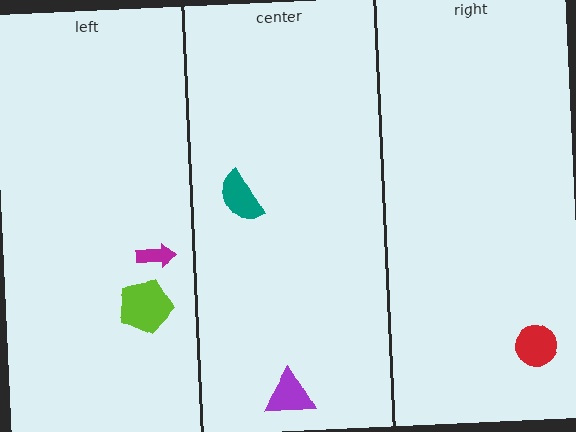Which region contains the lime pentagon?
The left region.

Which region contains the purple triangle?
The center region.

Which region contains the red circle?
The right region.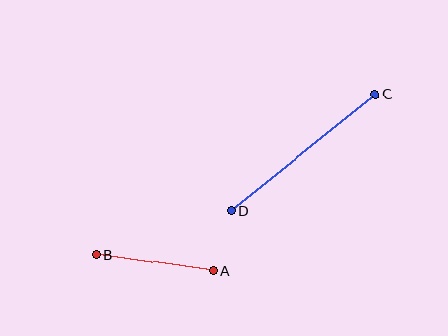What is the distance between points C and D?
The distance is approximately 185 pixels.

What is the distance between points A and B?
The distance is approximately 118 pixels.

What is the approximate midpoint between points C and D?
The midpoint is at approximately (303, 152) pixels.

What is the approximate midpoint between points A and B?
The midpoint is at approximately (155, 263) pixels.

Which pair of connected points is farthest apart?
Points C and D are farthest apart.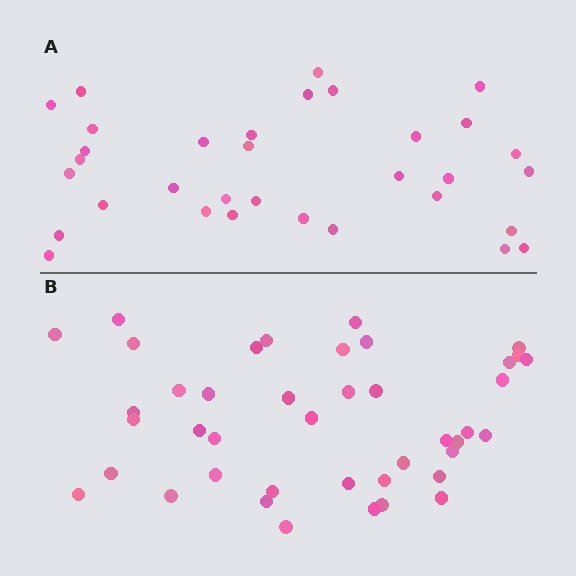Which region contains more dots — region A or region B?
Region B (the bottom region) has more dots.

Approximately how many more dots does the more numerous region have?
Region B has roughly 8 or so more dots than region A.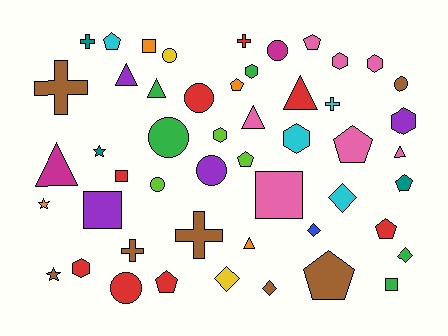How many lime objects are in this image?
There are 3 lime objects.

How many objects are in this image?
There are 50 objects.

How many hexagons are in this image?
There are 7 hexagons.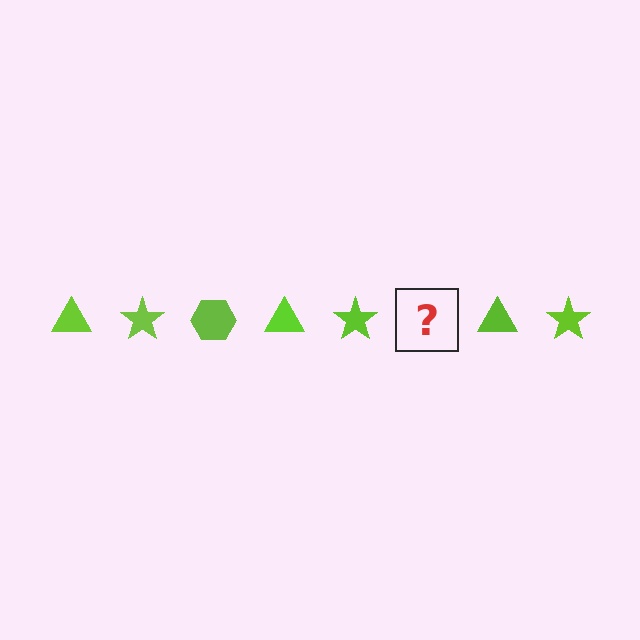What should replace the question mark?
The question mark should be replaced with a lime hexagon.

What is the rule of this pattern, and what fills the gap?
The rule is that the pattern cycles through triangle, star, hexagon shapes in lime. The gap should be filled with a lime hexagon.